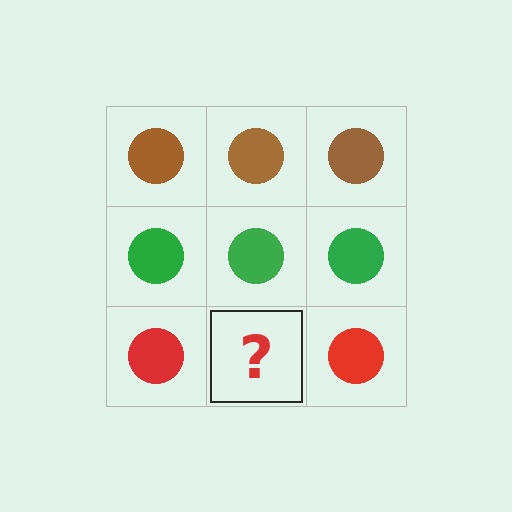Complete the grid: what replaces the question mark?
The question mark should be replaced with a red circle.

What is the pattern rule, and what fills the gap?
The rule is that each row has a consistent color. The gap should be filled with a red circle.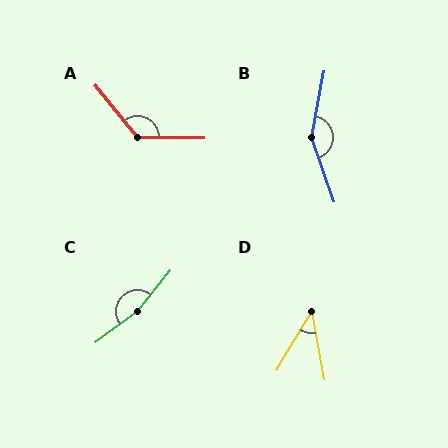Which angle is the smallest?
D, at approximately 41 degrees.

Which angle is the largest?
C, at approximately 166 degrees.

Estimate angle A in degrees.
Approximately 129 degrees.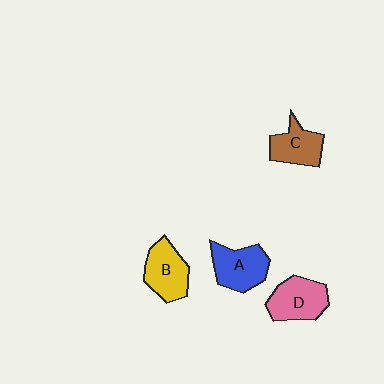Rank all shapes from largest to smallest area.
From largest to smallest: D (pink), A (blue), B (yellow), C (brown).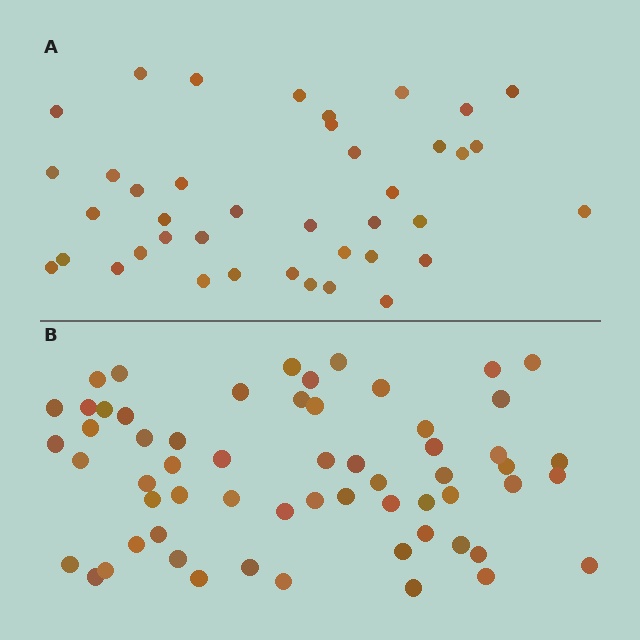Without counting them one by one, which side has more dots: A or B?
Region B (the bottom region) has more dots.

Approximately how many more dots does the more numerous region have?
Region B has approximately 20 more dots than region A.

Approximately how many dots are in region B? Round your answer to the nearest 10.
About 60 dots.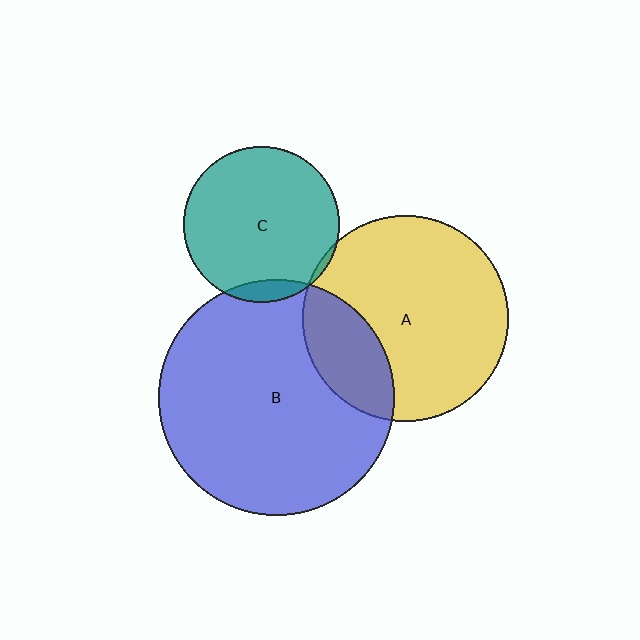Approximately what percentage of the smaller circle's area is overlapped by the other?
Approximately 5%.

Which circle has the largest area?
Circle B (blue).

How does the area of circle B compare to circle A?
Approximately 1.3 times.